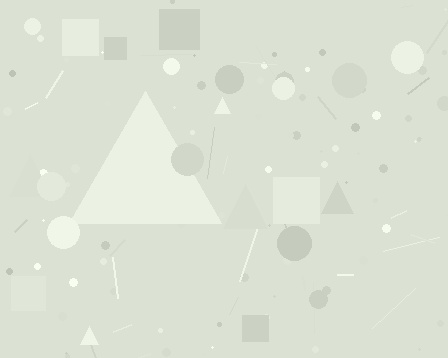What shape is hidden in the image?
A triangle is hidden in the image.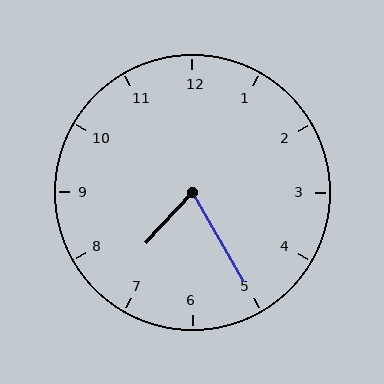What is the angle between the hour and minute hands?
Approximately 72 degrees.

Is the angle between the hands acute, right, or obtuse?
It is acute.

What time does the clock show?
7:25.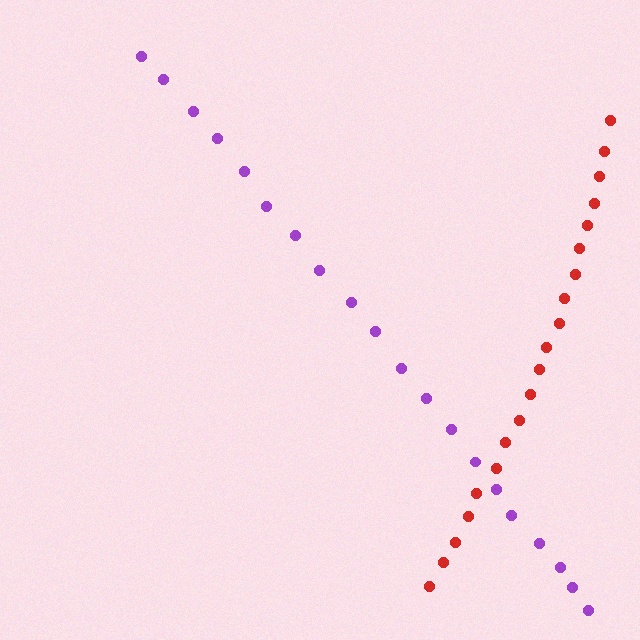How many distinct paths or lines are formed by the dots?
There are 2 distinct paths.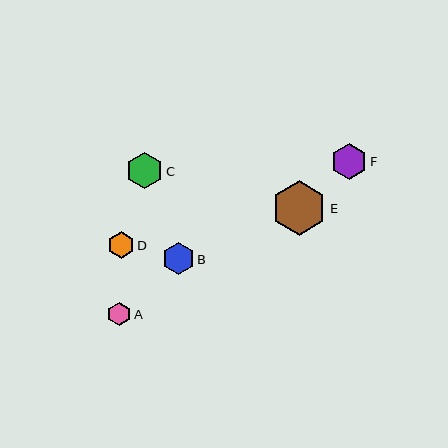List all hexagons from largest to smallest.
From largest to smallest: E, C, F, B, D, A.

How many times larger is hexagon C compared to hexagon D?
Hexagon C is approximately 1.4 times the size of hexagon D.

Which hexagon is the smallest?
Hexagon A is the smallest with a size of approximately 24 pixels.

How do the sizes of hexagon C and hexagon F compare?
Hexagon C and hexagon F are approximately the same size.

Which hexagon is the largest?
Hexagon E is the largest with a size of approximately 55 pixels.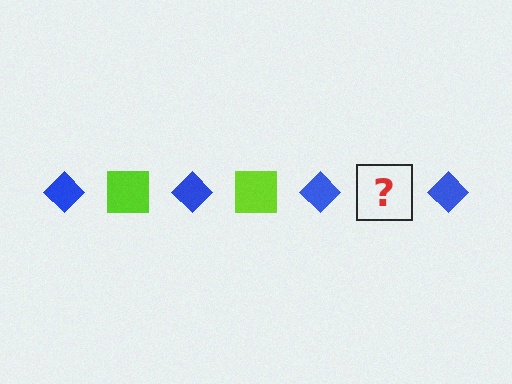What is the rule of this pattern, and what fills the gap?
The rule is that the pattern alternates between blue diamond and lime square. The gap should be filled with a lime square.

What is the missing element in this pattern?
The missing element is a lime square.